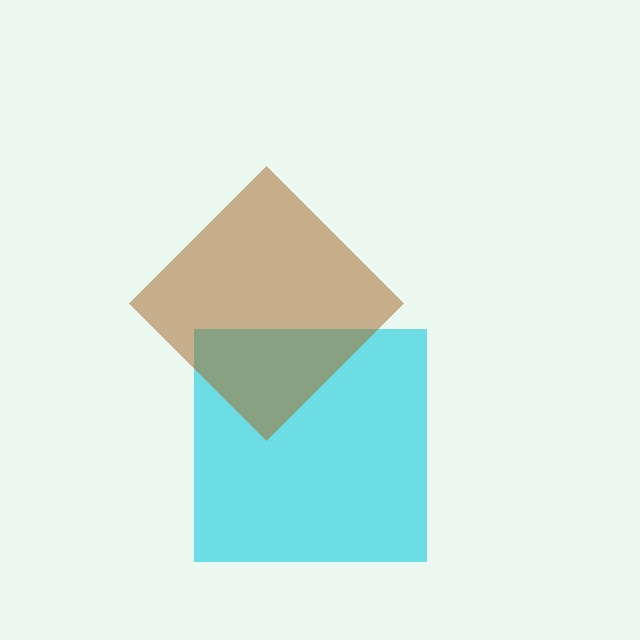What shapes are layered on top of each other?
The layered shapes are: a cyan square, a brown diamond.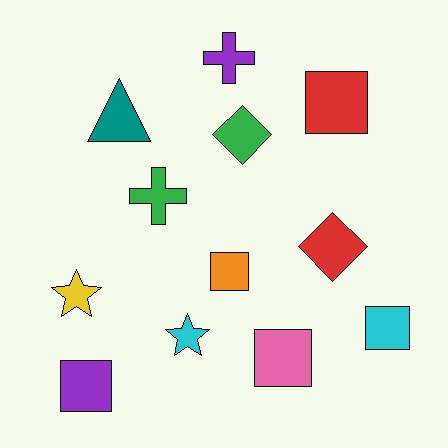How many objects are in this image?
There are 12 objects.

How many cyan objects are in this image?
There are 2 cyan objects.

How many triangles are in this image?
There is 1 triangle.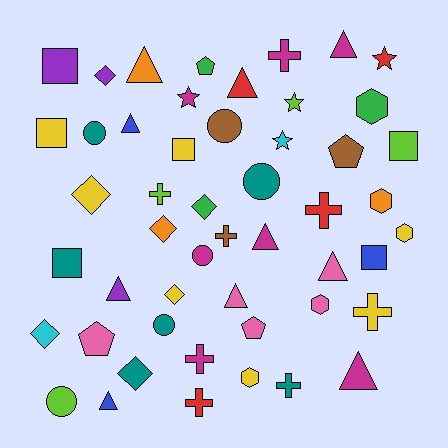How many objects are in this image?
There are 50 objects.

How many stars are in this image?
There are 4 stars.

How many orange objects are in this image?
There are 3 orange objects.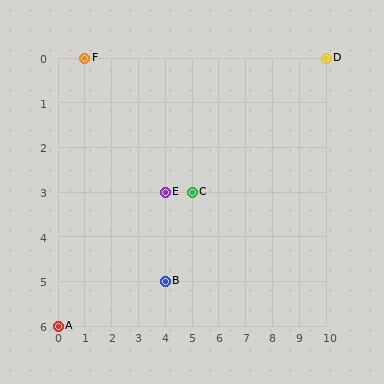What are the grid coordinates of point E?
Point E is at grid coordinates (4, 3).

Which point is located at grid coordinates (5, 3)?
Point C is at (5, 3).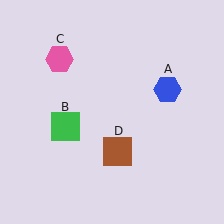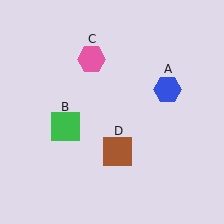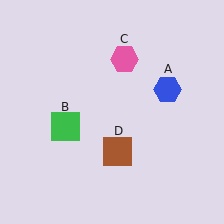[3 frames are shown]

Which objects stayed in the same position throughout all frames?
Blue hexagon (object A) and green square (object B) and brown square (object D) remained stationary.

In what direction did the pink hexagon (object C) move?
The pink hexagon (object C) moved right.